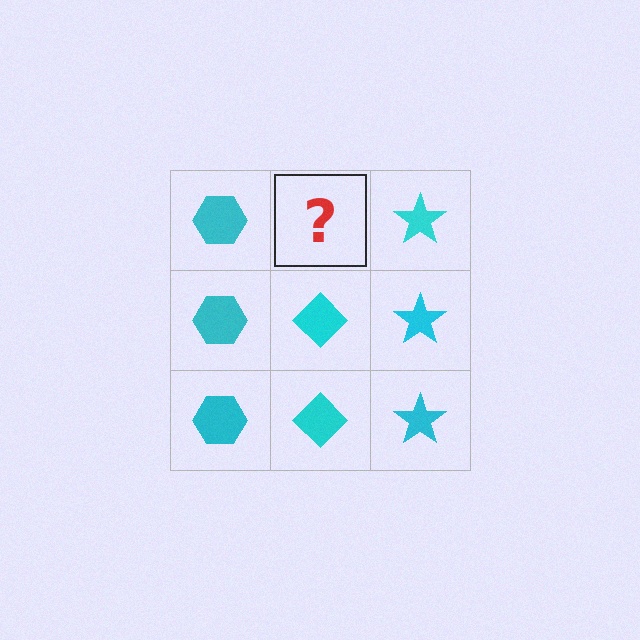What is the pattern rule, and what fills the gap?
The rule is that each column has a consistent shape. The gap should be filled with a cyan diamond.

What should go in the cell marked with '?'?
The missing cell should contain a cyan diamond.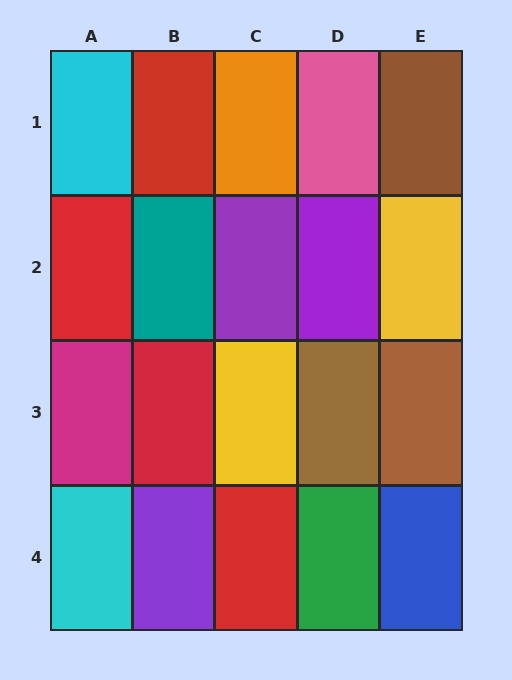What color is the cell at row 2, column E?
Yellow.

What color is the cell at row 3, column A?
Magenta.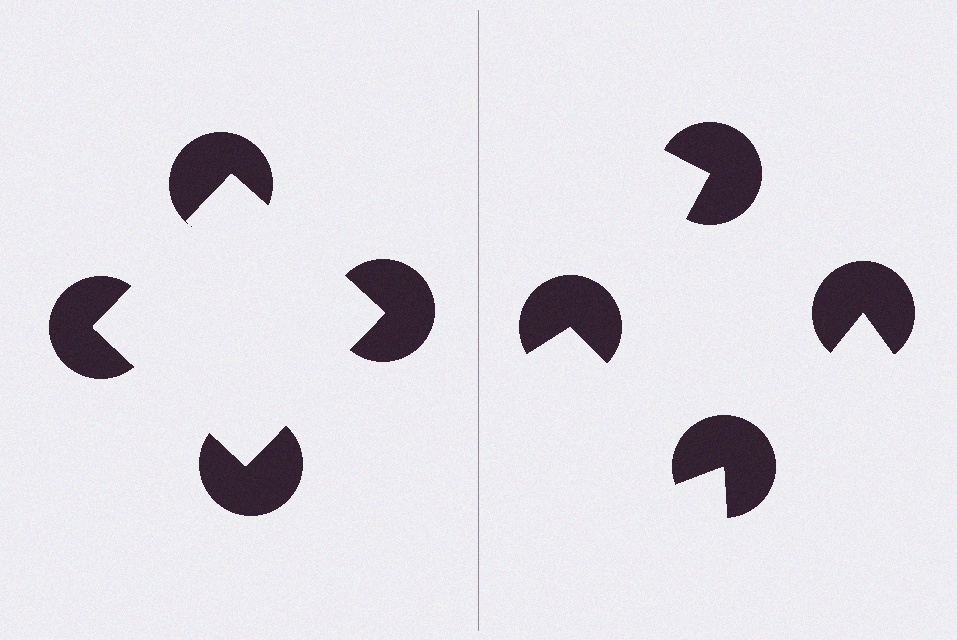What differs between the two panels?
The pac-man discs are positioned identically on both sides; only the wedge orientations differ. On the left they align to a square; on the right they are misaligned.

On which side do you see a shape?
An illusory square appears on the left side. On the right side the wedge cuts are rotated, so no coherent shape forms.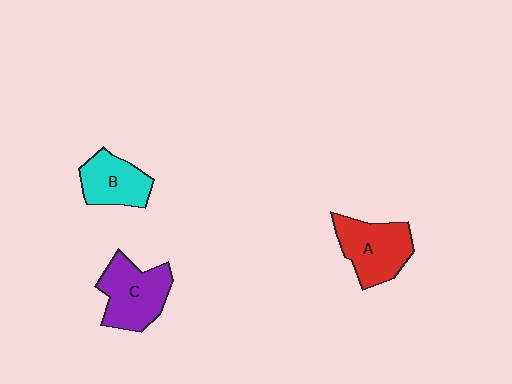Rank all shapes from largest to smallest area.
From largest to smallest: C (purple), A (red), B (cyan).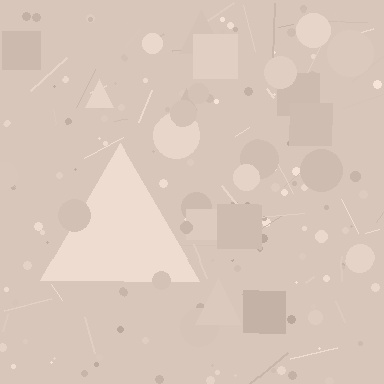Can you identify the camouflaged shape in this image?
The camouflaged shape is a triangle.